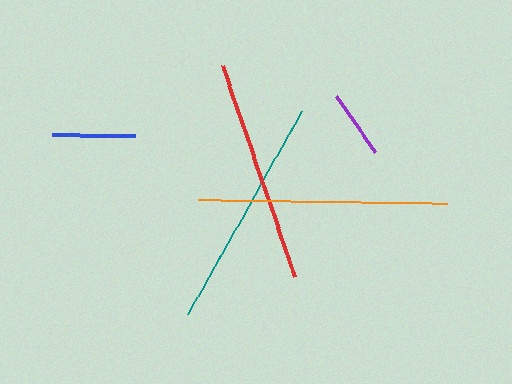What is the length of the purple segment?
The purple segment is approximately 67 pixels long.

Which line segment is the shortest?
The purple line is the shortest at approximately 67 pixels.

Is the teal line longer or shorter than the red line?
The teal line is longer than the red line.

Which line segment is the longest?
The orange line is the longest at approximately 249 pixels.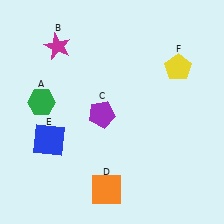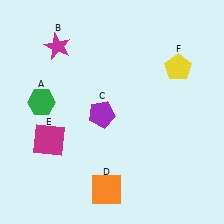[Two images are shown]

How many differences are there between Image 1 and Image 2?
There is 1 difference between the two images.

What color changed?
The square (E) changed from blue in Image 1 to magenta in Image 2.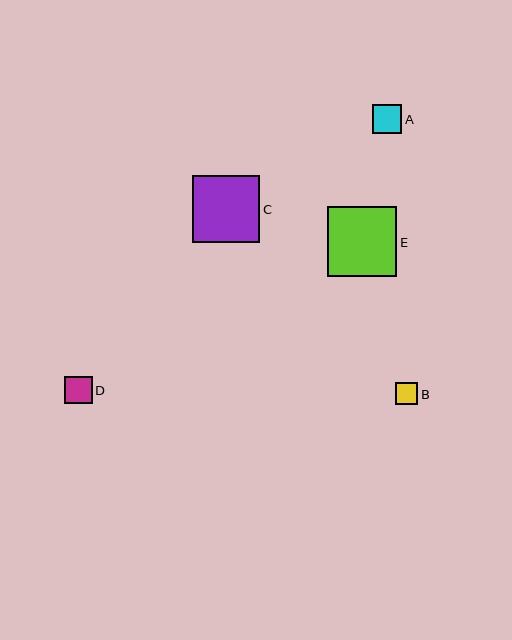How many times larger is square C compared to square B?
Square C is approximately 3.0 times the size of square B.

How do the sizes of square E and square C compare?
Square E and square C are approximately the same size.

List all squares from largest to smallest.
From largest to smallest: E, C, A, D, B.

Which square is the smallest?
Square B is the smallest with a size of approximately 22 pixels.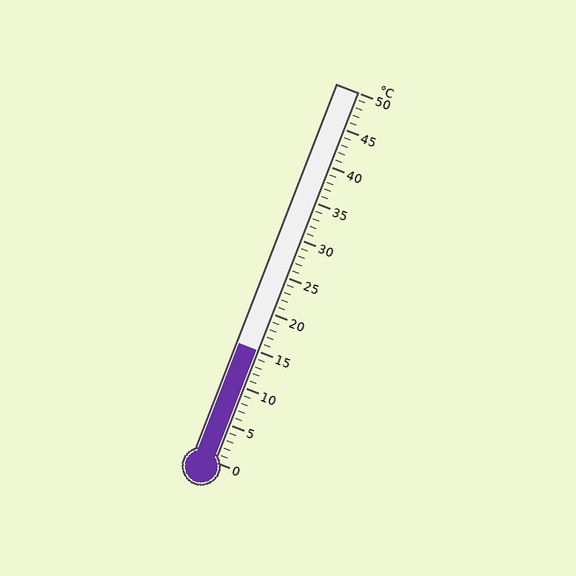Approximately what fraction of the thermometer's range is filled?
The thermometer is filled to approximately 30% of its range.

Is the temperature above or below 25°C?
The temperature is below 25°C.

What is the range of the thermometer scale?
The thermometer scale ranges from 0°C to 50°C.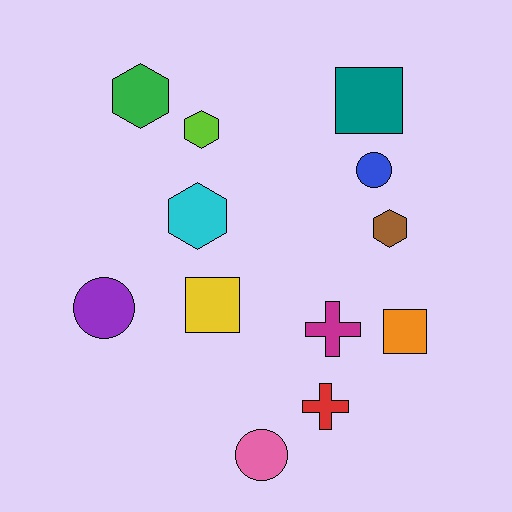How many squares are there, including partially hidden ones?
There are 3 squares.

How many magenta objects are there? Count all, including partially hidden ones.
There is 1 magenta object.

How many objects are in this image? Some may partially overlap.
There are 12 objects.